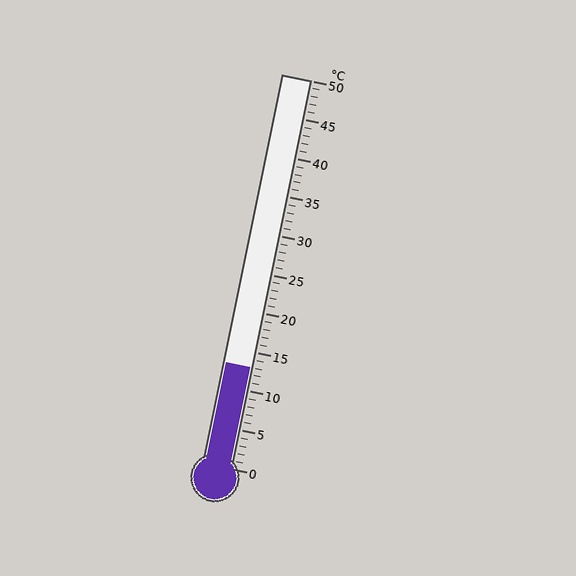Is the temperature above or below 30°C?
The temperature is below 30°C.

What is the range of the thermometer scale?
The thermometer scale ranges from 0°C to 50°C.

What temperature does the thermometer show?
The thermometer shows approximately 13°C.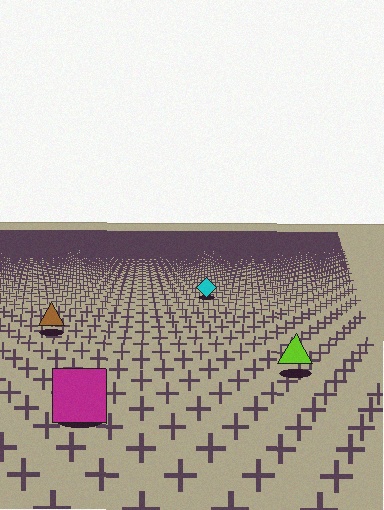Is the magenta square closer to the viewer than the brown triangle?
Yes. The magenta square is closer — you can tell from the texture gradient: the ground texture is coarser near it.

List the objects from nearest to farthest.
From nearest to farthest: the magenta square, the lime triangle, the brown triangle, the cyan diamond.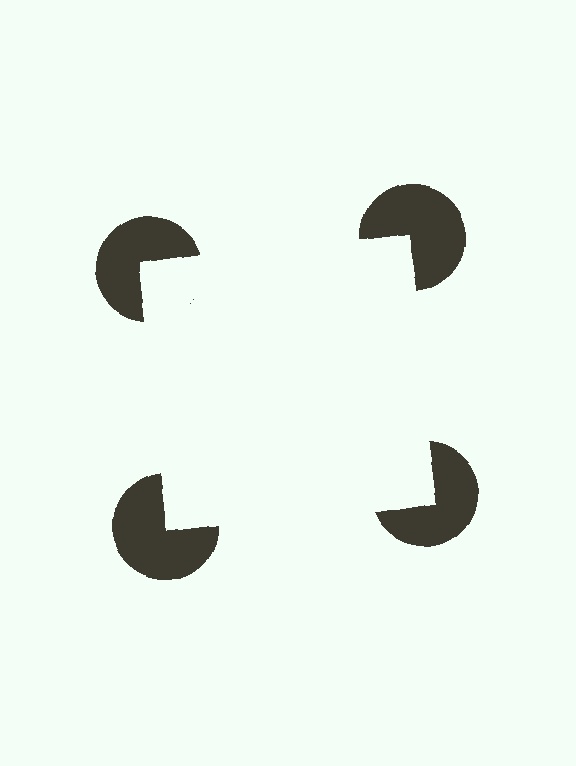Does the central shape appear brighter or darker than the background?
It typically appears slightly brighter than the background, even though no actual brightness change is drawn.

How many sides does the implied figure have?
4 sides.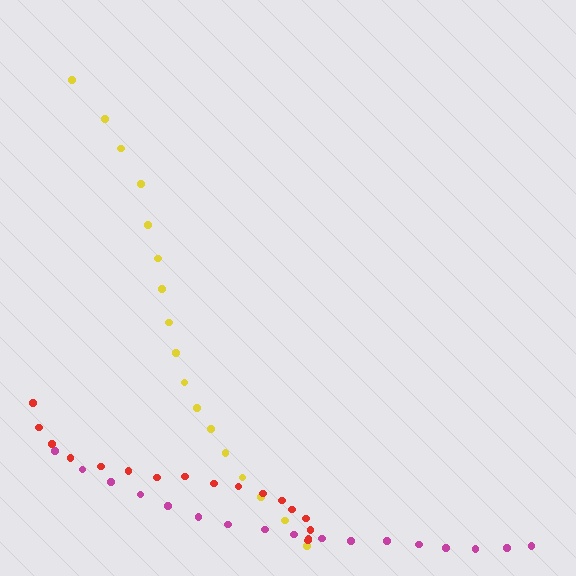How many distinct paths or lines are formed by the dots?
There are 3 distinct paths.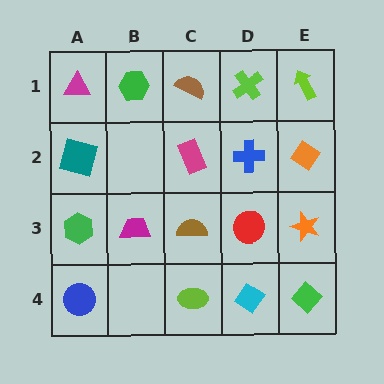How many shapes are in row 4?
4 shapes.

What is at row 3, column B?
A magenta trapezoid.